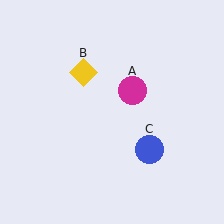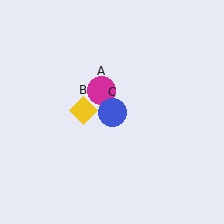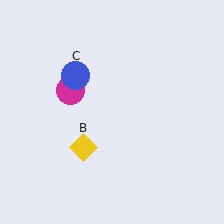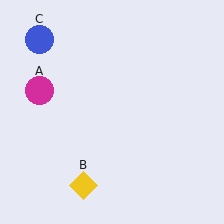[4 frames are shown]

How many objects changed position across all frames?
3 objects changed position: magenta circle (object A), yellow diamond (object B), blue circle (object C).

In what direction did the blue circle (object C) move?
The blue circle (object C) moved up and to the left.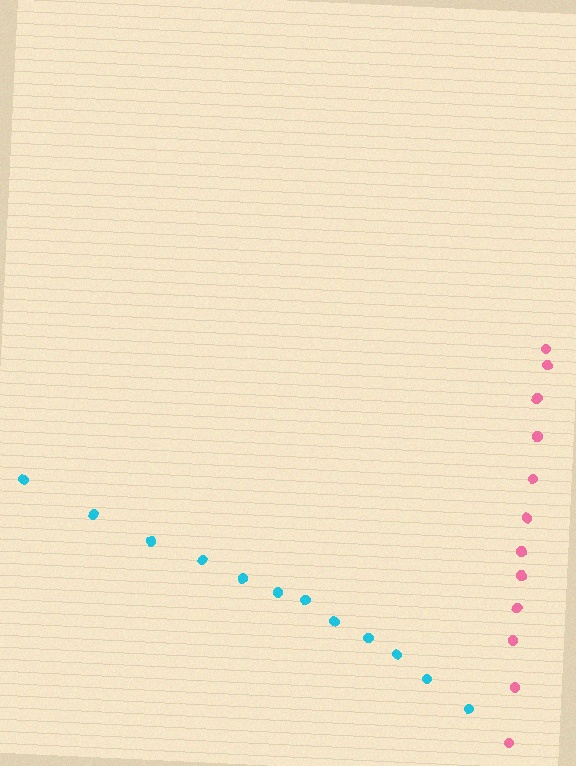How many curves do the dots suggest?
There are 2 distinct paths.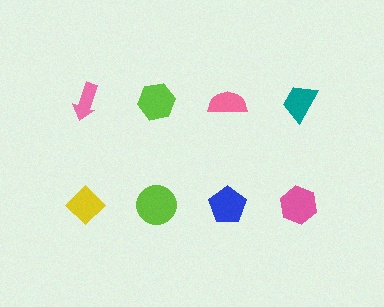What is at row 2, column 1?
A yellow diamond.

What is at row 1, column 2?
A lime hexagon.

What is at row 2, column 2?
A lime circle.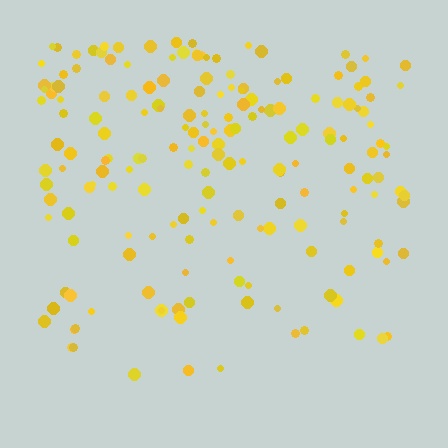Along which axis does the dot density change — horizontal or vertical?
Vertical.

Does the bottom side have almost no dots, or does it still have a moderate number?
Still a moderate number, just noticeably fewer than the top.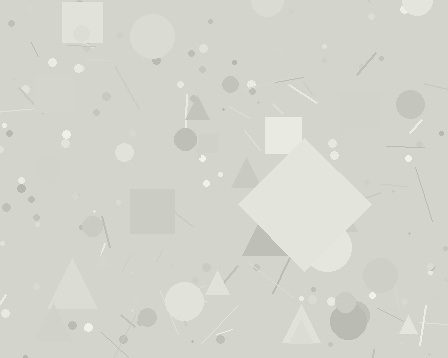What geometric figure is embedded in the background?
A diamond is embedded in the background.